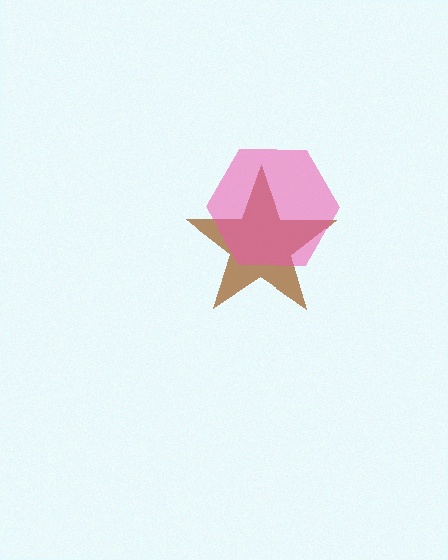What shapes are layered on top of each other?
The layered shapes are: a brown star, a pink hexagon.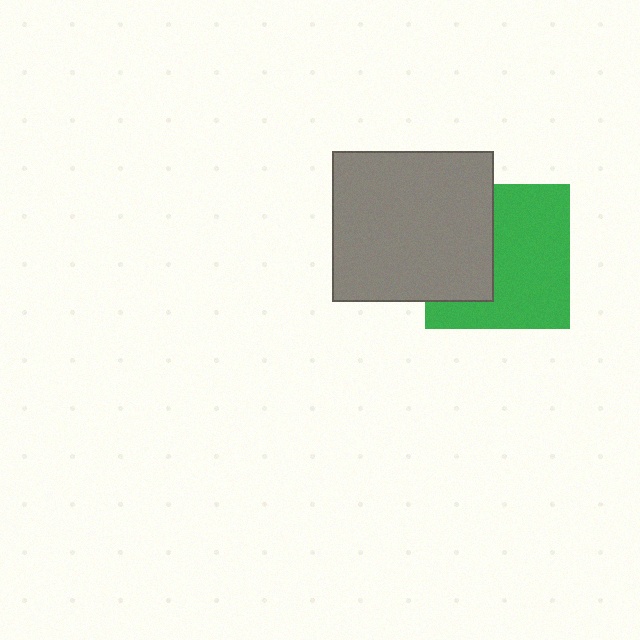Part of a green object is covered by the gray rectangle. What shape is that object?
It is a square.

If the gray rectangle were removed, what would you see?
You would see the complete green square.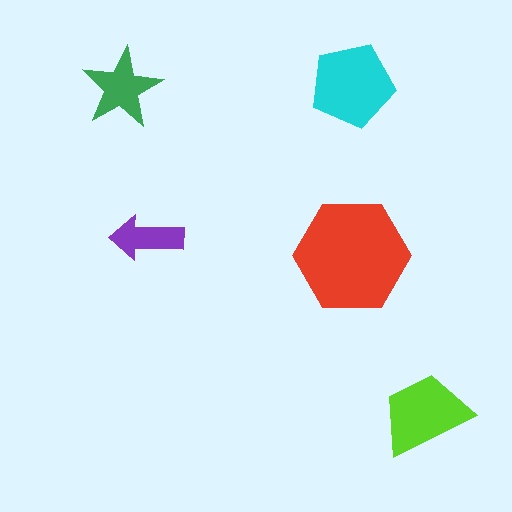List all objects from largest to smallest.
The red hexagon, the cyan pentagon, the lime trapezoid, the green star, the purple arrow.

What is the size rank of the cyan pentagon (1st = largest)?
2nd.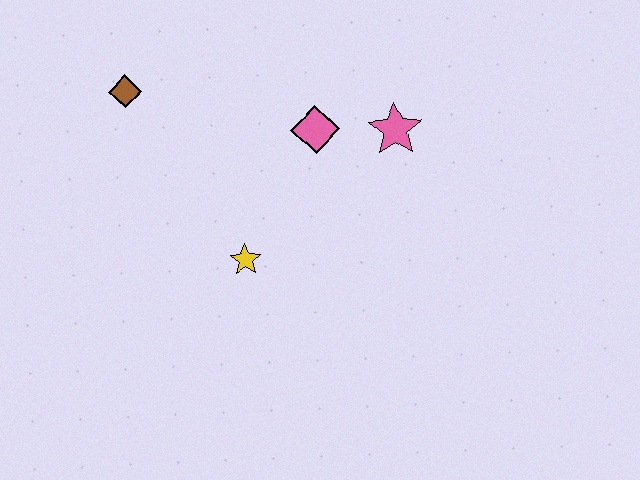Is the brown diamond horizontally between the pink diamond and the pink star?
No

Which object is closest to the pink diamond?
The pink star is closest to the pink diamond.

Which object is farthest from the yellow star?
The brown diamond is farthest from the yellow star.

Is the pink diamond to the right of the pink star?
No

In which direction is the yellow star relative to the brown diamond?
The yellow star is below the brown diamond.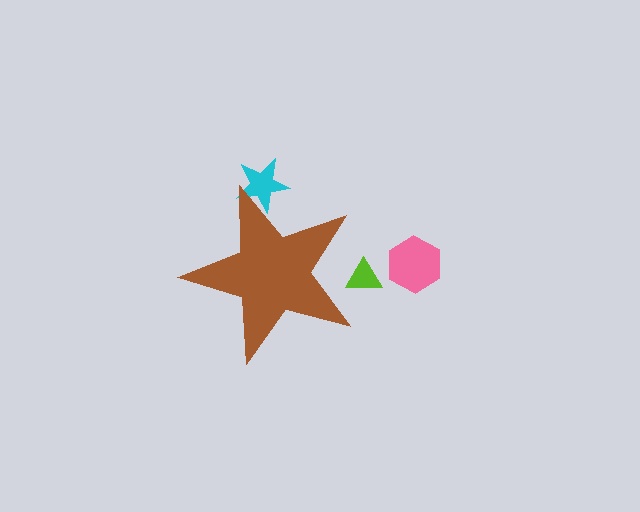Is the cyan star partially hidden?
Yes, the cyan star is partially hidden behind the brown star.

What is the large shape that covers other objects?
A brown star.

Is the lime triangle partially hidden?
Yes, the lime triangle is partially hidden behind the brown star.